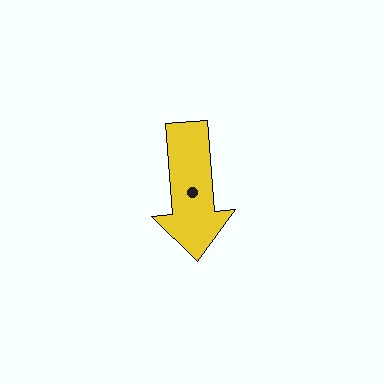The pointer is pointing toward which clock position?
Roughly 6 o'clock.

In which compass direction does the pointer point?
South.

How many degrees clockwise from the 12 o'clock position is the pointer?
Approximately 175 degrees.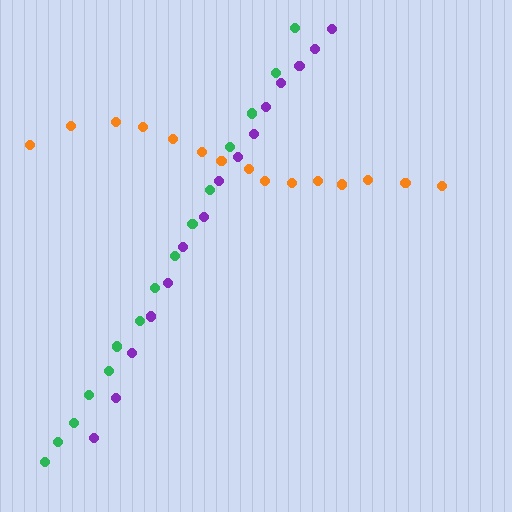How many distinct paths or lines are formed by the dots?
There are 3 distinct paths.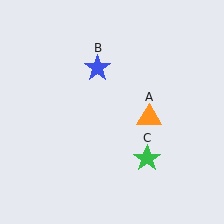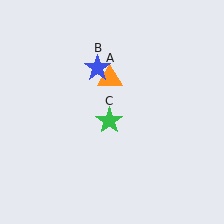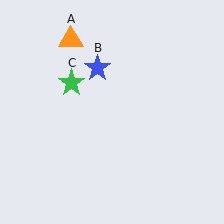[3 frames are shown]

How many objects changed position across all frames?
2 objects changed position: orange triangle (object A), green star (object C).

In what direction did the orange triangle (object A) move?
The orange triangle (object A) moved up and to the left.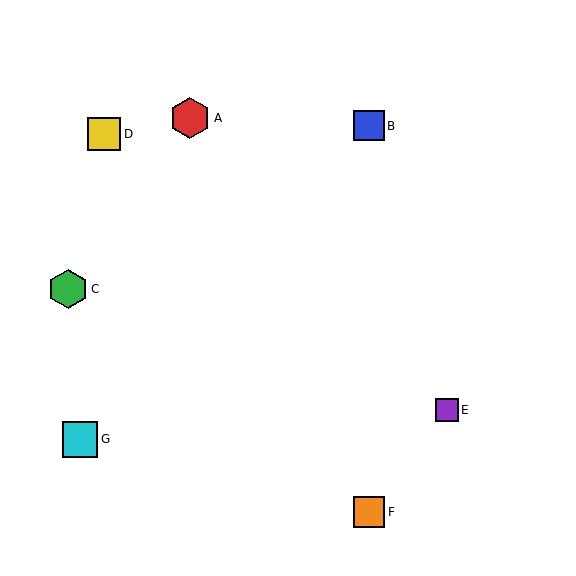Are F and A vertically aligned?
No, F is at x≈369 and A is at x≈190.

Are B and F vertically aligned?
Yes, both are at x≈369.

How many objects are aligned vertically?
2 objects (B, F) are aligned vertically.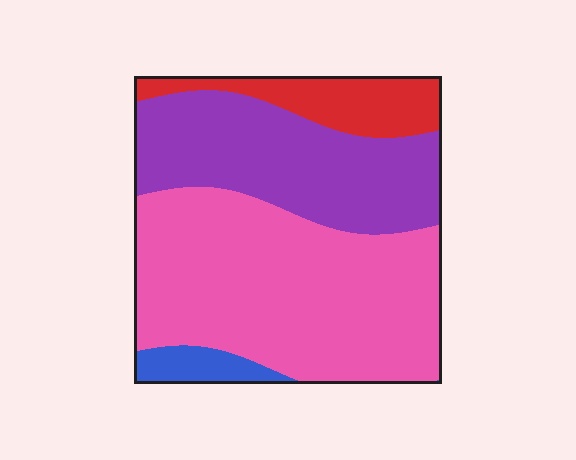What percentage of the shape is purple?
Purple covers roughly 30% of the shape.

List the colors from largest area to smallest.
From largest to smallest: pink, purple, red, blue.